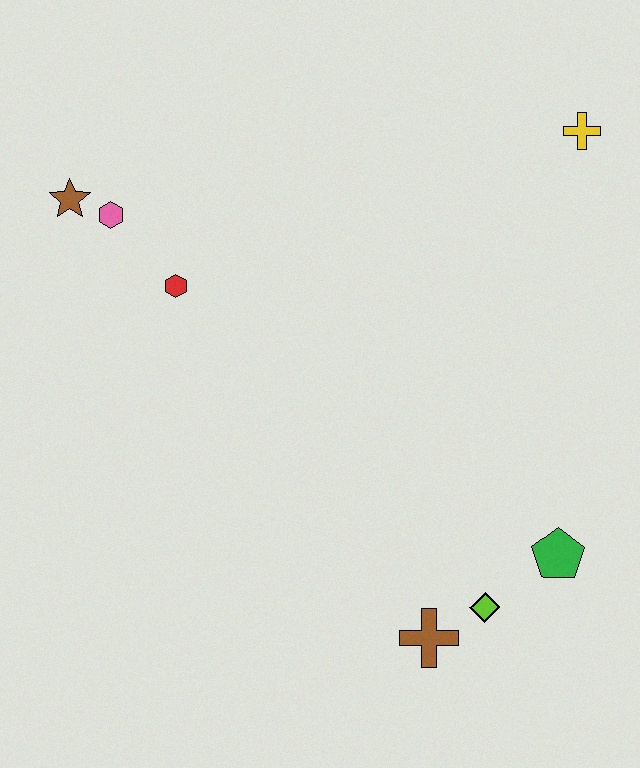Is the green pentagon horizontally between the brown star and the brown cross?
No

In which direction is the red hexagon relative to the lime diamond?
The red hexagon is above the lime diamond.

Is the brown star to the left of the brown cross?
Yes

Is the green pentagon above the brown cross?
Yes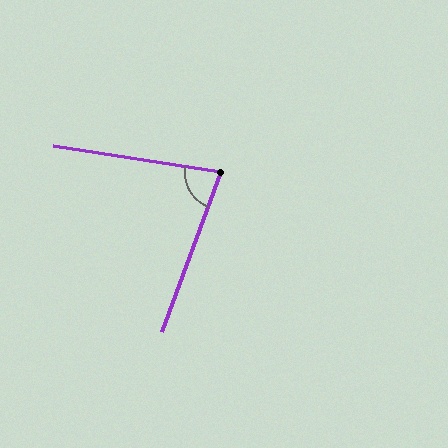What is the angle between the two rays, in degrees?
Approximately 79 degrees.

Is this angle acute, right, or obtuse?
It is acute.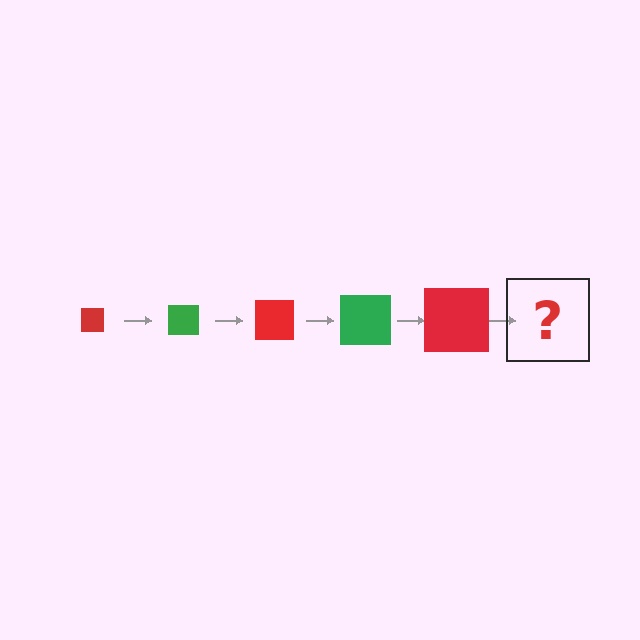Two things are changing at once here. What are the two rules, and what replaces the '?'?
The two rules are that the square grows larger each step and the color cycles through red and green. The '?' should be a green square, larger than the previous one.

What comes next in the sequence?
The next element should be a green square, larger than the previous one.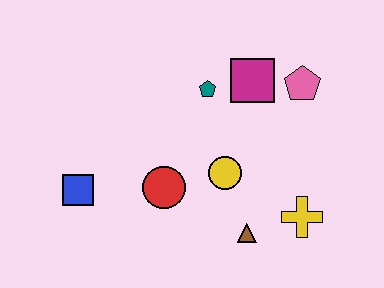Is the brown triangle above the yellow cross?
No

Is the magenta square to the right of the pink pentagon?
No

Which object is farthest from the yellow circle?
The blue square is farthest from the yellow circle.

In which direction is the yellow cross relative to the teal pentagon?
The yellow cross is below the teal pentagon.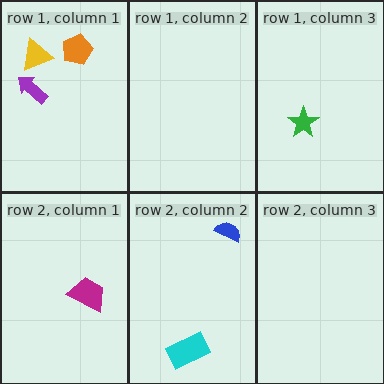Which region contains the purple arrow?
The row 1, column 1 region.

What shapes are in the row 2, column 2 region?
The cyan rectangle, the blue semicircle.